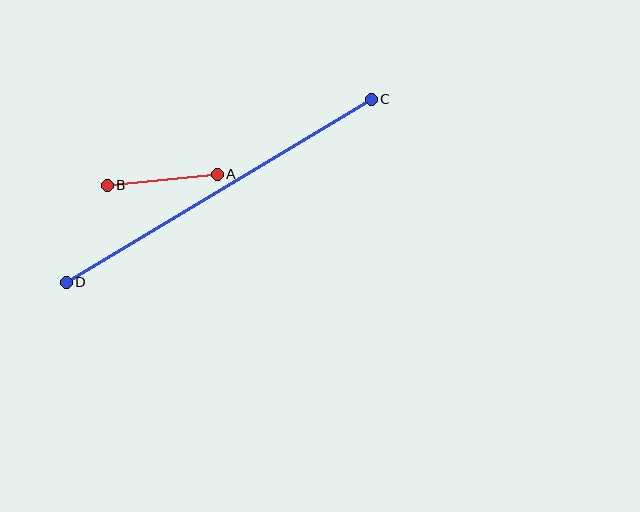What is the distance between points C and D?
The distance is approximately 355 pixels.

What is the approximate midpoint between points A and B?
The midpoint is at approximately (162, 180) pixels.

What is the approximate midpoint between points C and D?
The midpoint is at approximately (219, 191) pixels.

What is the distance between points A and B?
The distance is approximately 110 pixels.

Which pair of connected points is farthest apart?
Points C and D are farthest apart.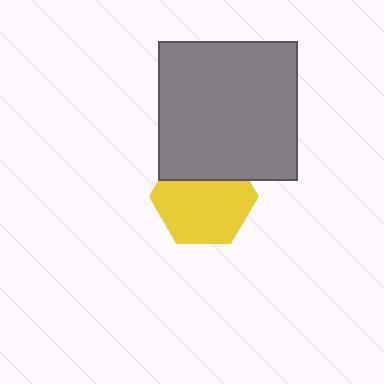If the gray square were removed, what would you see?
You would see the complete yellow hexagon.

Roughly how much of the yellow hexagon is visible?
Most of it is visible (roughly 70%).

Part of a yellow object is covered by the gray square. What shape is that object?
It is a hexagon.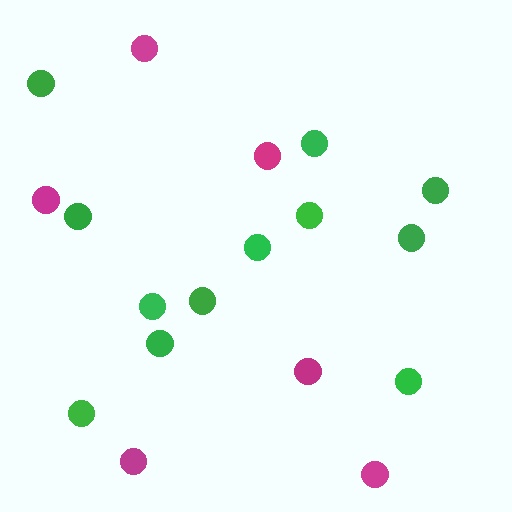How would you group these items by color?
There are 2 groups: one group of magenta circles (6) and one group of green circles (12).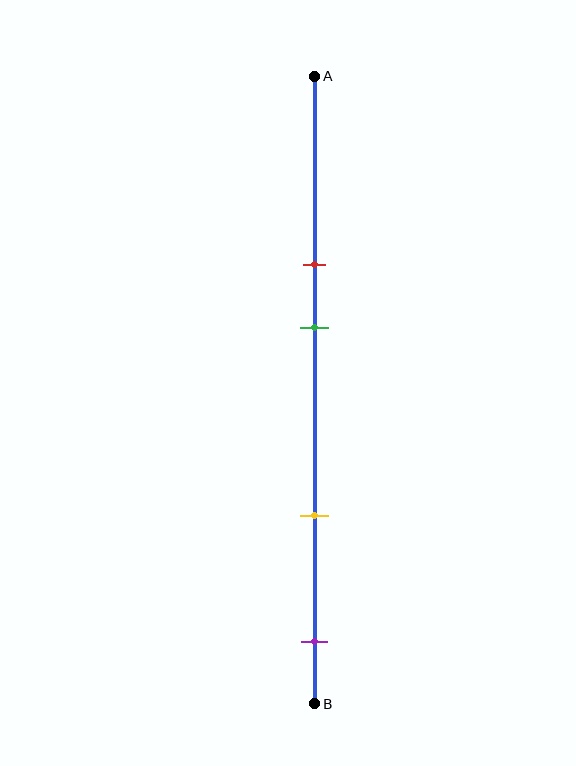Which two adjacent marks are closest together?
The red and green marks are the closest adjacent pair.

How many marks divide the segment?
There are 4 marks dividing the segment.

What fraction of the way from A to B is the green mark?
The green mark is approximately 40% (0.4) of the way from A to B.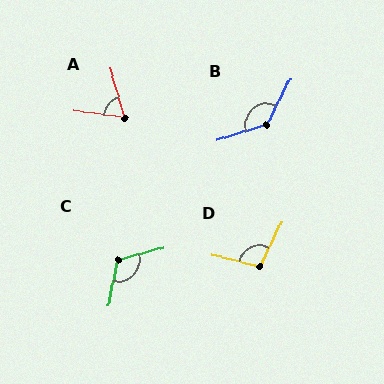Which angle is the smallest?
A, at approximately 66 degrees.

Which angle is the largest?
B, at approximately 134 degrees.